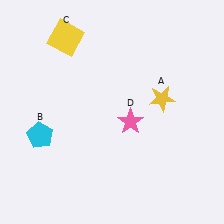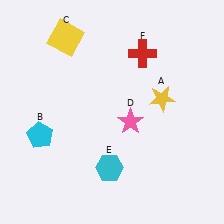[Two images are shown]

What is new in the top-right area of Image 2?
A red cross (F) was added in the top-right area of Image 2.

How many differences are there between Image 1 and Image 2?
There are 2 differences between the two images.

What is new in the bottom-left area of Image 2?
A cyan hexagon (E) was added in the bottom-left area of Image 2.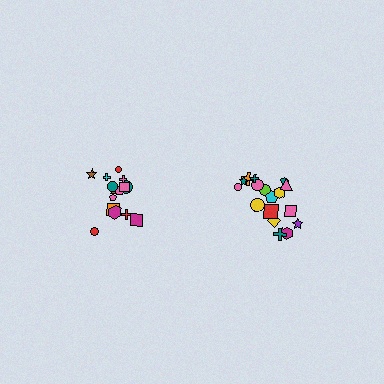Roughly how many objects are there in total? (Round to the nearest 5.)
Roughly 35 objects in total.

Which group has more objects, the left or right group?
The right group.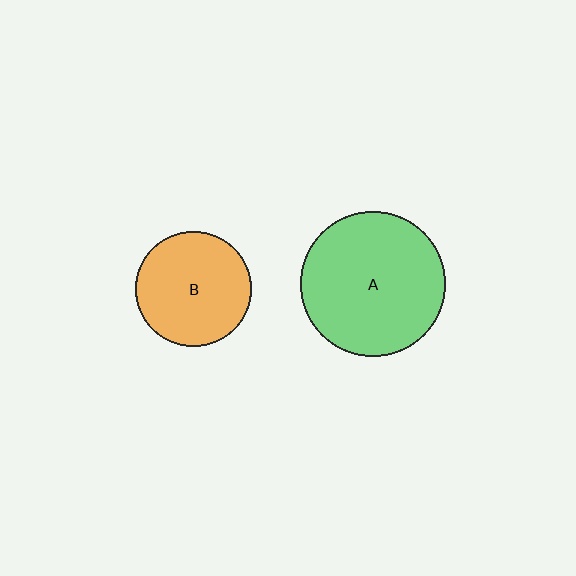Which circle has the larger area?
Circle A (green).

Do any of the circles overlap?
No, none of the circles overlap.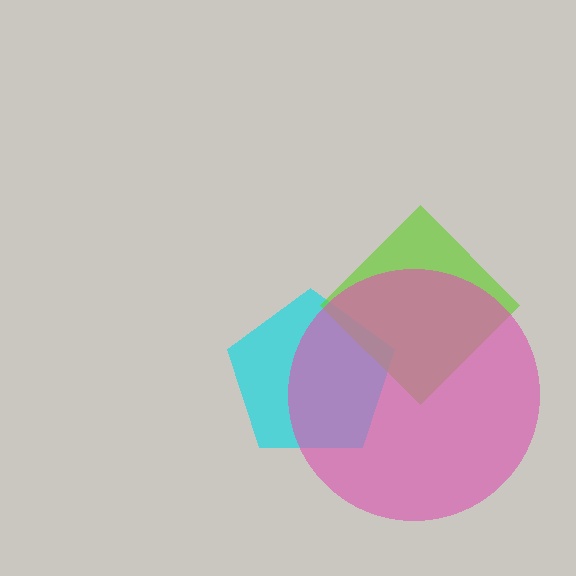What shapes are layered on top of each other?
The layered shapes are: a cyan pentagon, a lime diamond, a pink circle.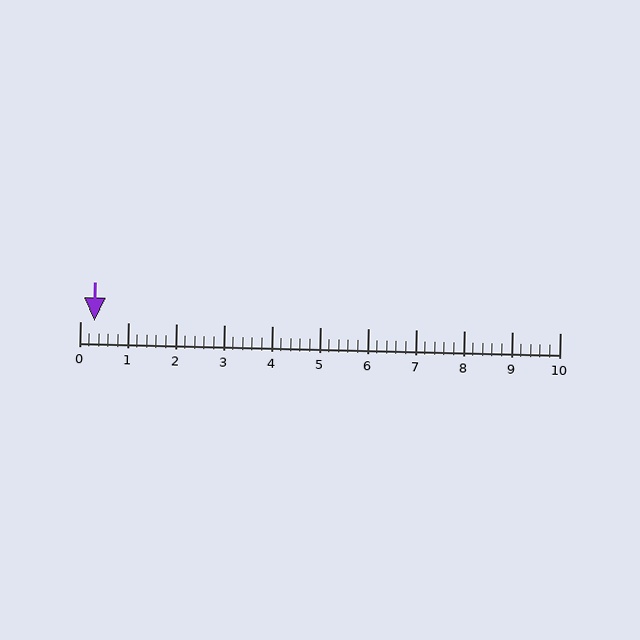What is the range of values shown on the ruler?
The ruler shows values from 0 to 10.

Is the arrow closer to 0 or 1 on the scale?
The arrow is closer to 0.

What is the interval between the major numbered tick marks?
The major tick marks are spaced 1 units apart.